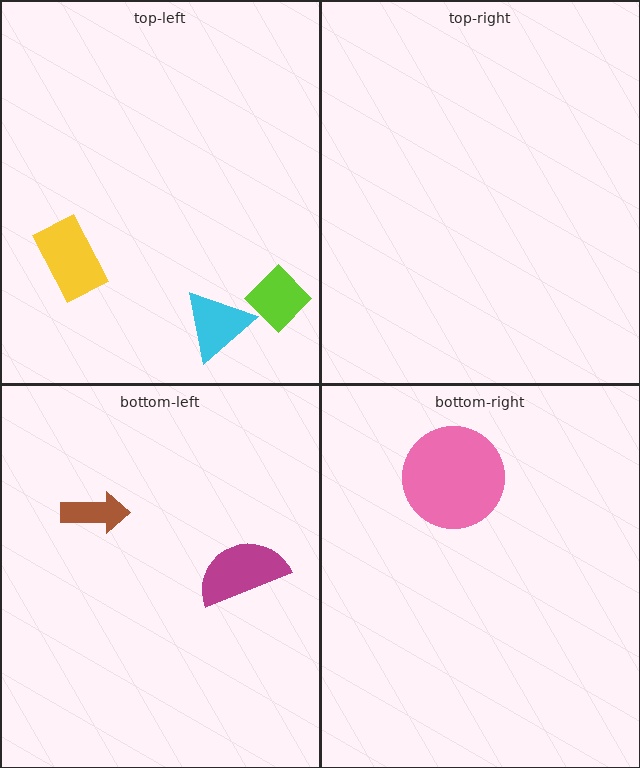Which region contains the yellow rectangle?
The top-left region.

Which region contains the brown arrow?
The bottom-left region.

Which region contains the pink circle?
The bottom-right region.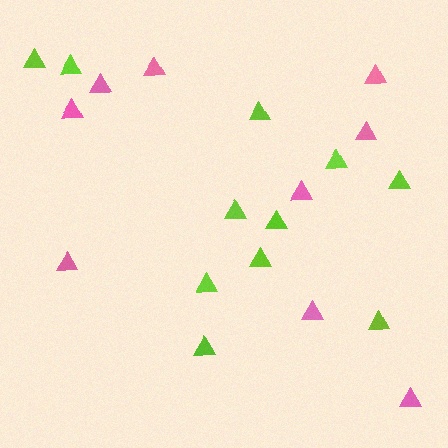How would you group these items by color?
There are 2 groups: one group of pink triangles (9) and one group of lime triangles (11).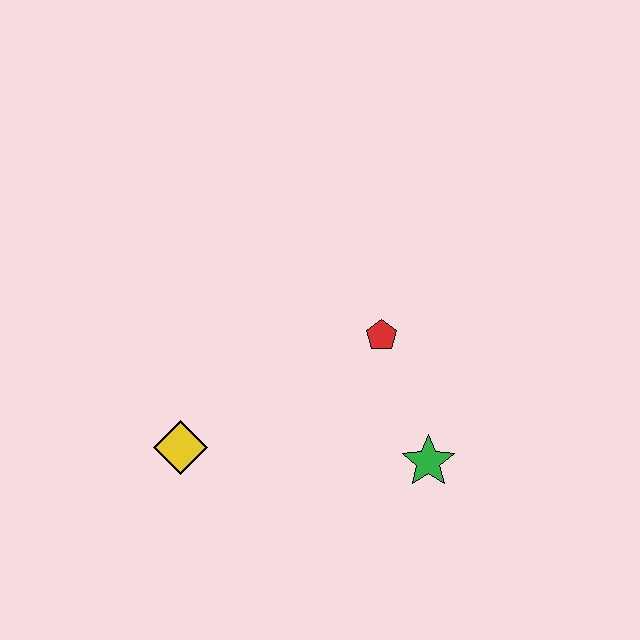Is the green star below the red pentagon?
Yes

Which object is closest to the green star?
The red pentagon is closest to the green star.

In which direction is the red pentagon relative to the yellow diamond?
The red pentagon is to the right of the yellow diamond.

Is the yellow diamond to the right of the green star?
No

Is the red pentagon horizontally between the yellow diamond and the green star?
Yes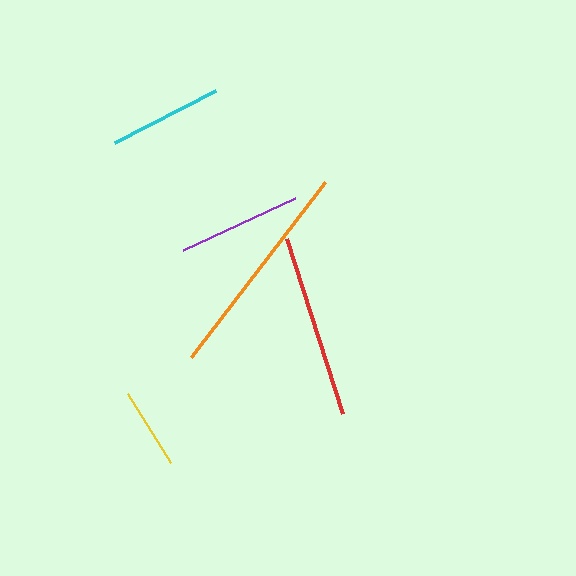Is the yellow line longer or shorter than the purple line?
The purple line is longer than the yellow line.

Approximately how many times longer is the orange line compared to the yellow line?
The orange line is approximately 2.7 times the length of the yellow line.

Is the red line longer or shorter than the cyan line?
The red line is longer than the cyan line.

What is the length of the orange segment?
The orange segment is approximately 221 pixels long.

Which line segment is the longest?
The orange line is the longest at approximately 221 pixels.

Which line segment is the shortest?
The yellow line is the shortest at approximately 82 pixels.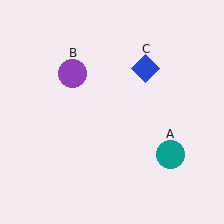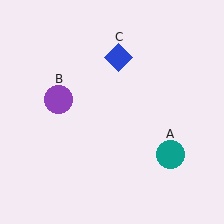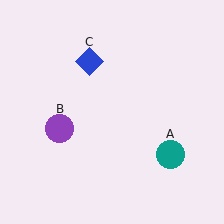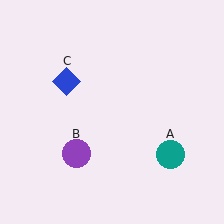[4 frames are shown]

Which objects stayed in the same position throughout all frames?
Teal circle (object A) remained stationary.